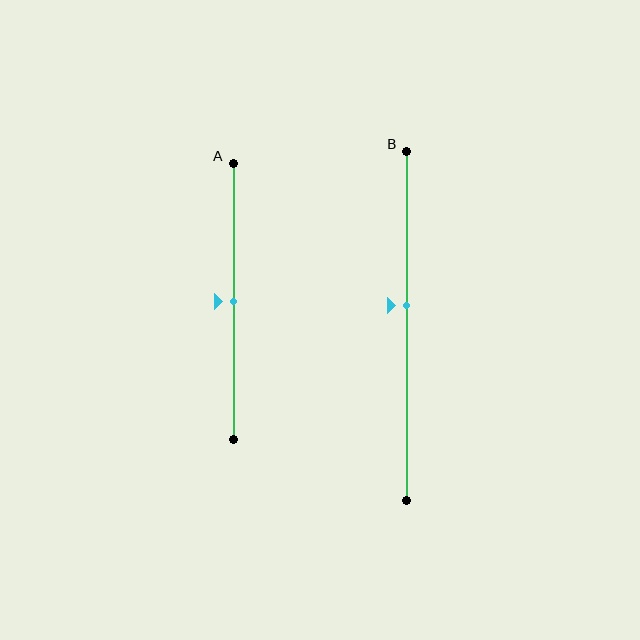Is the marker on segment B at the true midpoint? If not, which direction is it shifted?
No, the marker on segment B is shifted upward by about 6% of the segment length.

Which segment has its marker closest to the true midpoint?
Segment A has its marker closest to the true midpoint.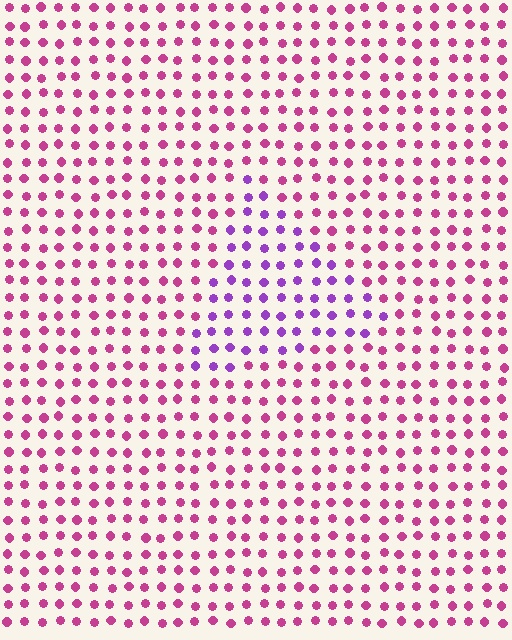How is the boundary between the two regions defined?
The boundary is defined purely by a slight shift in hue (about 43 degrees). Spacing, size, and orientation are identical on both sides.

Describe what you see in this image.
The image is filled with small magenta elements in a uniform arrangement. A triangle-shaped region is visible where the elements are tinted to a slightly different hue, forming a subtle color boundary.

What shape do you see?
I see a triangle.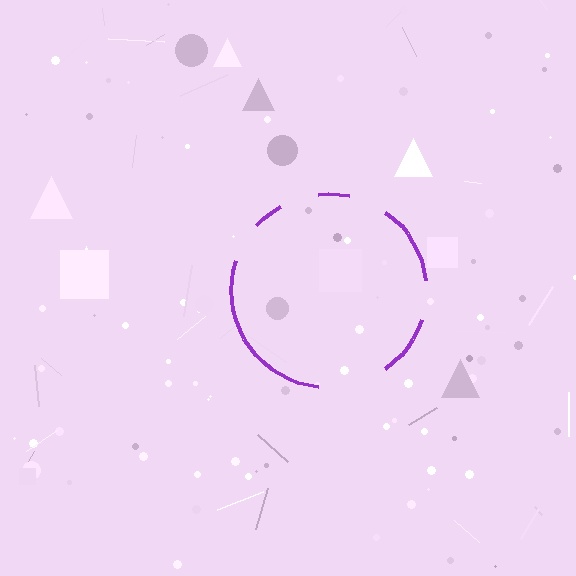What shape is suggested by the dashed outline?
The dashed outline suggests a circle.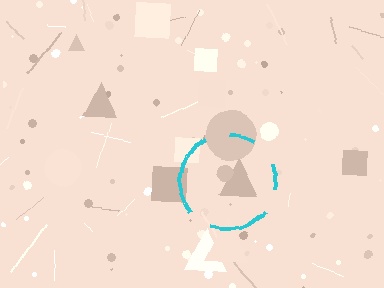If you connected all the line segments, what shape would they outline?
They would outline a circle.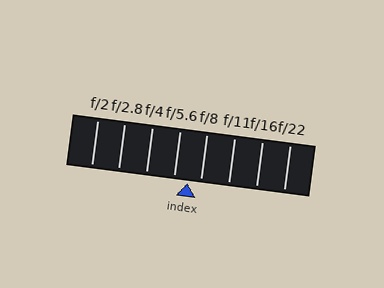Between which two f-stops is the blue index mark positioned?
The index mark is between f/5.6 and f/8.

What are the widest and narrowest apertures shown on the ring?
The widest aperture shown is f/2 and the narrowest is f/22.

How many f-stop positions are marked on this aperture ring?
There are 8 f-stop positions marked.